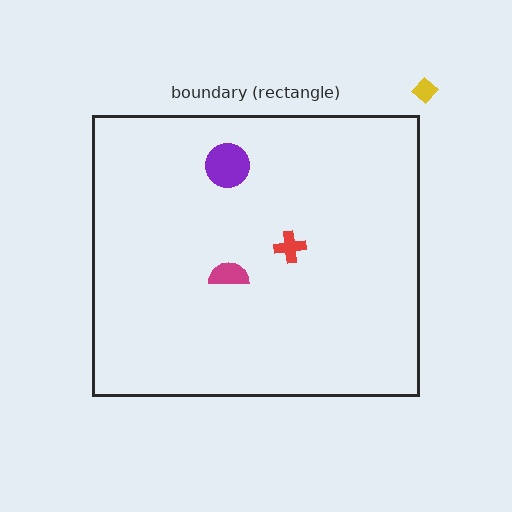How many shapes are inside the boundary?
3 inside, 1 outside.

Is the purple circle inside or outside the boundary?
Inside.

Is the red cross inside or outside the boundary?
Inside.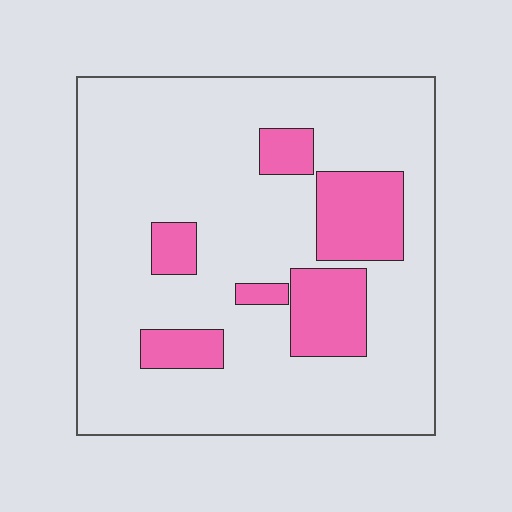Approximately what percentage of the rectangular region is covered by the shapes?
Approximately 20%.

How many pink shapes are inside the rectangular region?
6.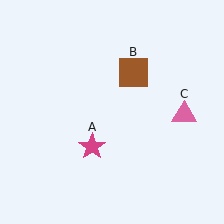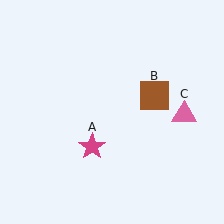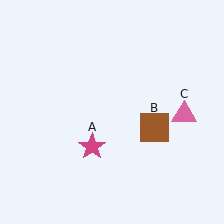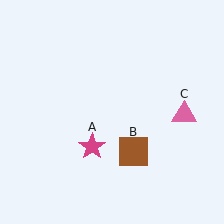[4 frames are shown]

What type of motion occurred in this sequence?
The brown square (object B) rotated clockwise around the center of the scene.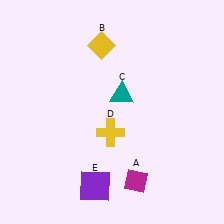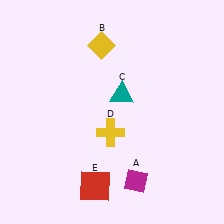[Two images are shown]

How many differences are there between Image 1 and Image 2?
There is 1 difference between the two images.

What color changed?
The square (E) changed from purple in Image 1 to red in Image 2.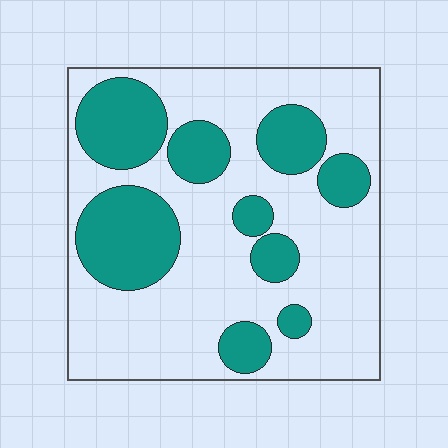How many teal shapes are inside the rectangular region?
9.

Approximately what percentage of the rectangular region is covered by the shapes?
Approximately 30%.